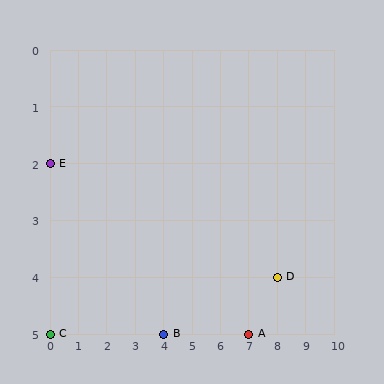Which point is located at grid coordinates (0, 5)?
Point C is at (0, 5).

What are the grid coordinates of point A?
Point A is at grid coordinates (7, 5).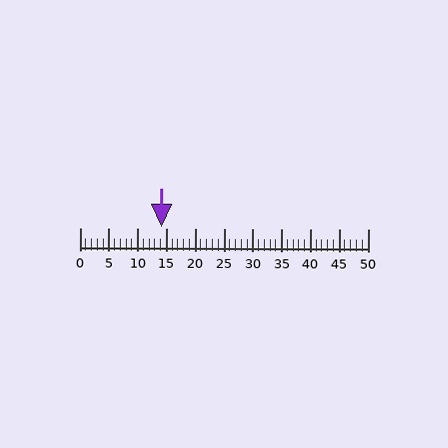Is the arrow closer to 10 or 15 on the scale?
The arrow is closer to 15.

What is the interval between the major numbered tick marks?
The major tick marks are spaced 5 units apart.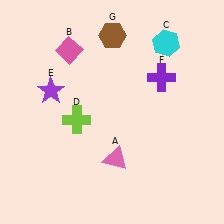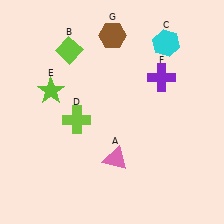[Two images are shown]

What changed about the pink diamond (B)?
In Image 1, B is pink. In Image 2, it changed to lime.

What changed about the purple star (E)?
In Image 1, E is purple. In Image 2, it changed to lime.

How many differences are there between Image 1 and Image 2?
There are 2 differences between the two images.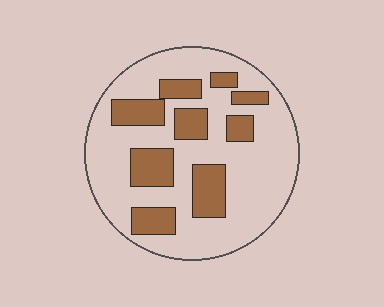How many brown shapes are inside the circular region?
9.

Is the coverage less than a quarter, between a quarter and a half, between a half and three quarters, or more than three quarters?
Between a quarter and a half.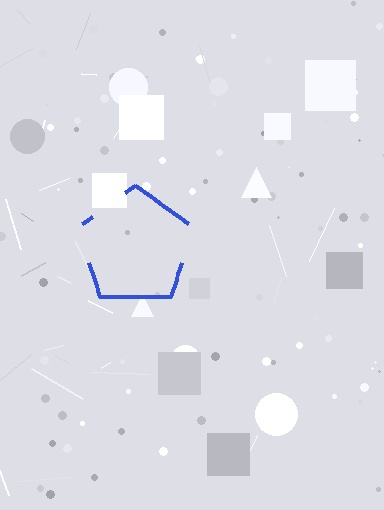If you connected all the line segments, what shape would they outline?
They would outline a pentagon.